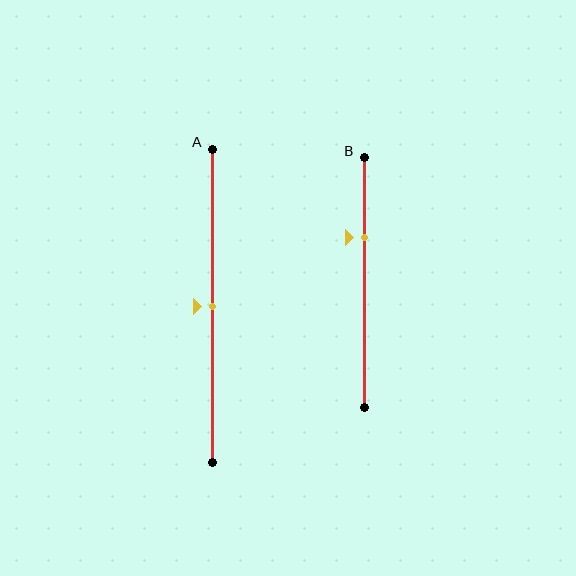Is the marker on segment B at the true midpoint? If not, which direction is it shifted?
No, the marker on segment B is shifted upward by about 18% of the segment length.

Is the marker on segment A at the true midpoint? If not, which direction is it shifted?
Yes, the marker on segment A is at the true midpoint.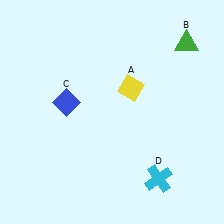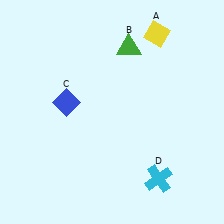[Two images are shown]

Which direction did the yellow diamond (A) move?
The yellow diamond (A) moved up.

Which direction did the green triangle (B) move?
The green triangle (B) moved left.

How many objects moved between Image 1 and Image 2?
2 objects moved between the two images.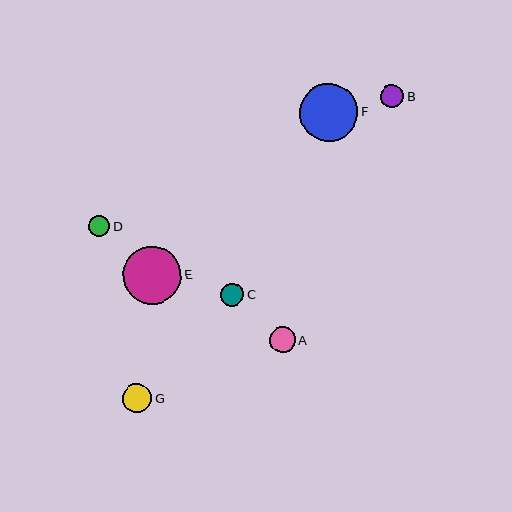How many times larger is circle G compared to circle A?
Circle G is approximately 1.2 times the size of circle A.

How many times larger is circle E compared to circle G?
Circle E is approximately 2.0 times the size of circle G.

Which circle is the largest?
Circle F is the largest with a size of approximately 58 pixels.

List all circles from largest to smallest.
From largest to smallest: F, E, G, A, C, B, D.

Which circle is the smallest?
Circle D is the smallest with a size of approximately 21 pixels.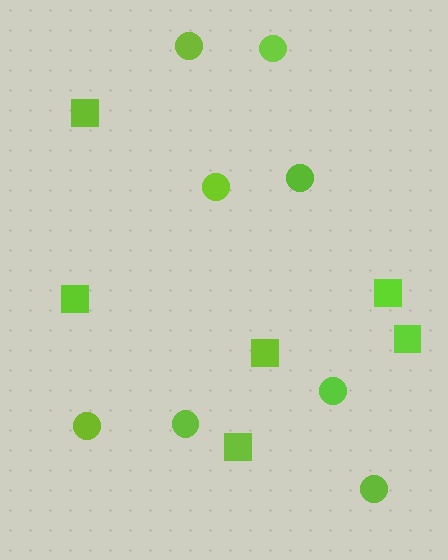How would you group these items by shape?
There are 2 groups: one group of circles (8) and one group of squares (6).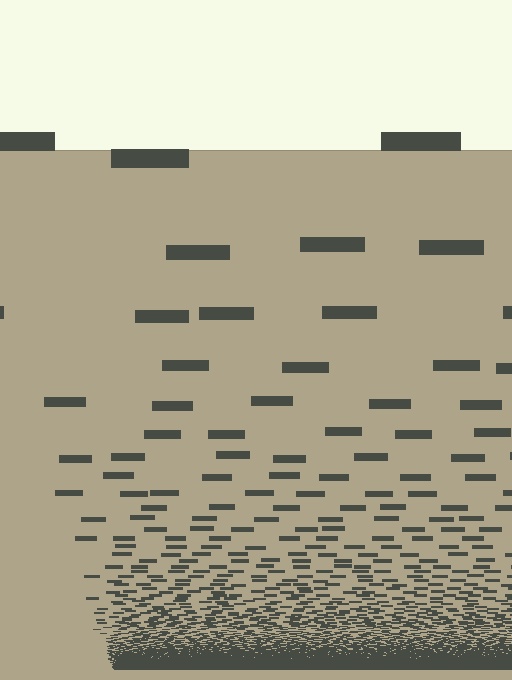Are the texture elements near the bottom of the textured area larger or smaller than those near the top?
Smaller. The gradient is inverted — elements near the bottom are smaller and denser.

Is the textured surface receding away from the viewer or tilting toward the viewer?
The surface appears to tilt toward the viewer. Texture elements get larger and sparser toward the top.